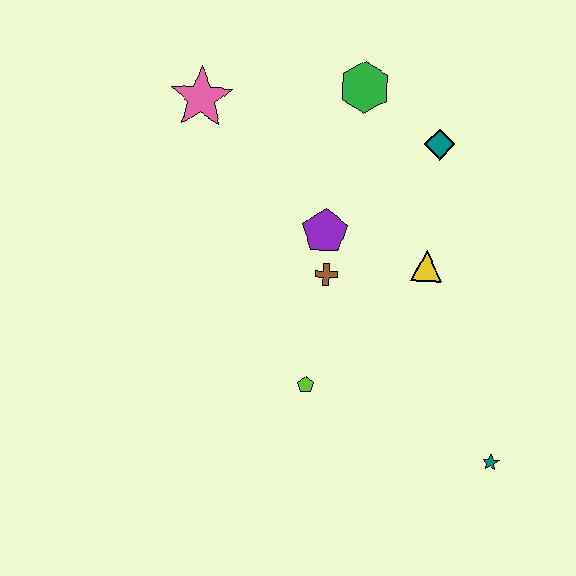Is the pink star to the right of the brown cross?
No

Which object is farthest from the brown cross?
The teal star is farthest from the brown cross.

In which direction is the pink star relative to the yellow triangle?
The pink star is to the left of the yellow triangle.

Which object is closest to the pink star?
The green hexagon is closest to the pink star.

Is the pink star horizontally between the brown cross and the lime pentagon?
No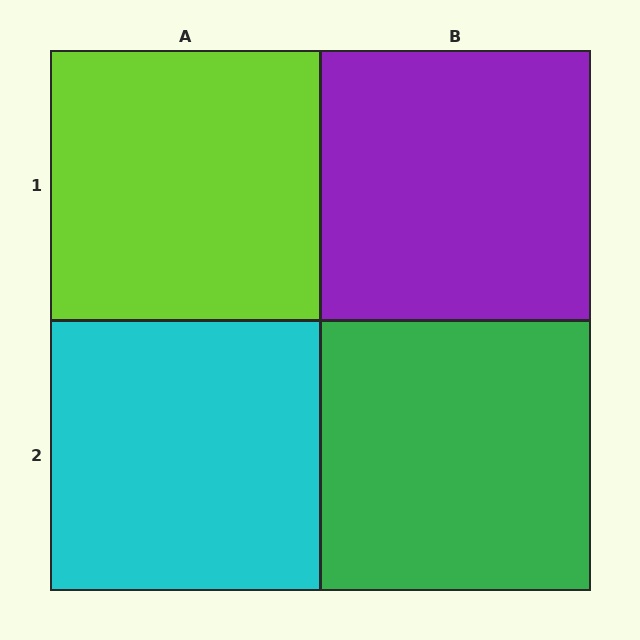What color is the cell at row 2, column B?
Green.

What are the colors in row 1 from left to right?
Lime, purple.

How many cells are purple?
1 cell is purple.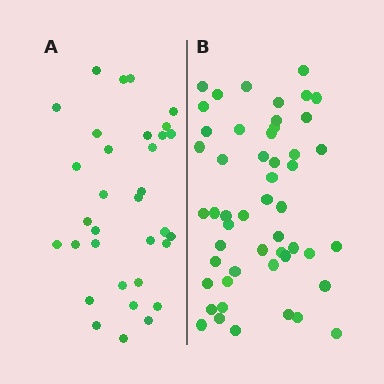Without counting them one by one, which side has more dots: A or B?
Region B (the right region) has more dots.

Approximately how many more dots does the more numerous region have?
Region B has approximately 20 more dots than region A.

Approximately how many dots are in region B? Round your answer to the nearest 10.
About 50 dots. (The exact count is 51, which rounds to 50.)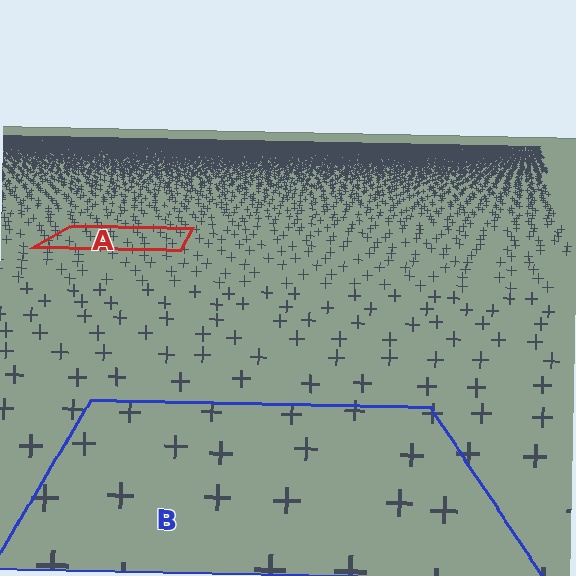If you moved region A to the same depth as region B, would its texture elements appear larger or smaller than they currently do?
They would appear larger. At a closer depth, the same texture elements are projected at a bigger on-screen size.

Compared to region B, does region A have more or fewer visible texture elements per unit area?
Region A has more texture elements per unit area — they are packed more densely because it is farther away.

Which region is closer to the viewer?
Region B is closer. The texture elements there are larger and more spread out.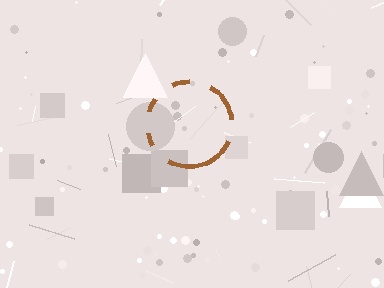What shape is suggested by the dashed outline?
The dashed outline suggests a circle.